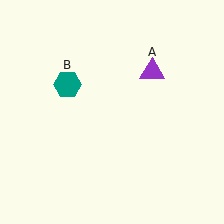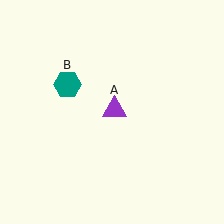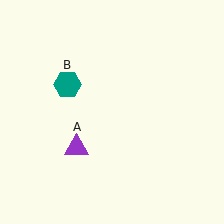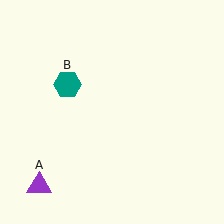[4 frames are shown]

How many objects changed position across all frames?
1 object changed position: purple triangle (object A).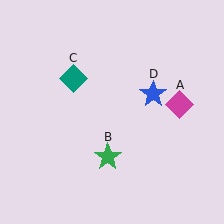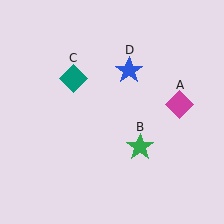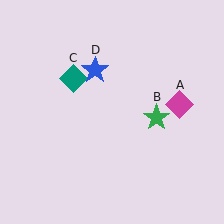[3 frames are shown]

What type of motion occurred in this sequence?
The green star (object B), blue star (object D) rotated counterclockwise around the center of the scene.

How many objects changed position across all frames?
2 objects changed position: green star (object B), blue star (object D).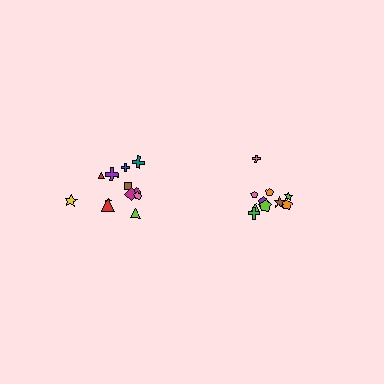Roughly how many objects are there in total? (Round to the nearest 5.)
Roughly 20 objects in total.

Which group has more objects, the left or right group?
The left group.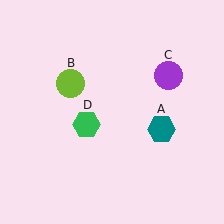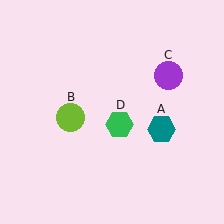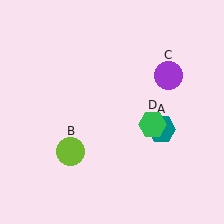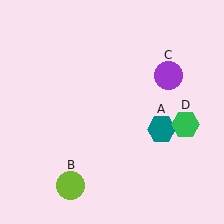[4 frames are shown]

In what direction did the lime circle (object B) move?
The lime circle (object B) moved down.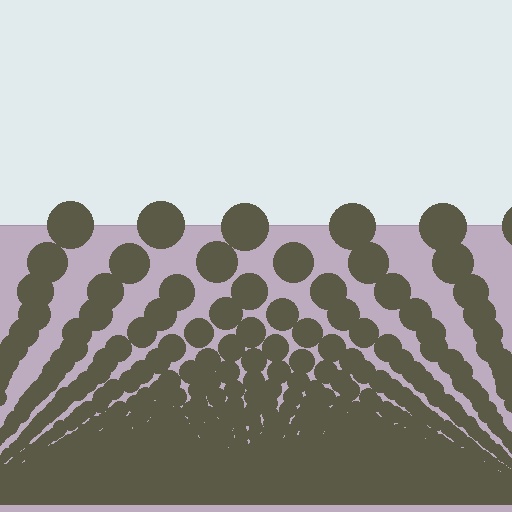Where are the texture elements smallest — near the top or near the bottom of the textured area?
Near the bottom.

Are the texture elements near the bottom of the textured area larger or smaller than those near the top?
Smaller. The gradient is inverted — elements near the bottom are smaller and denser.